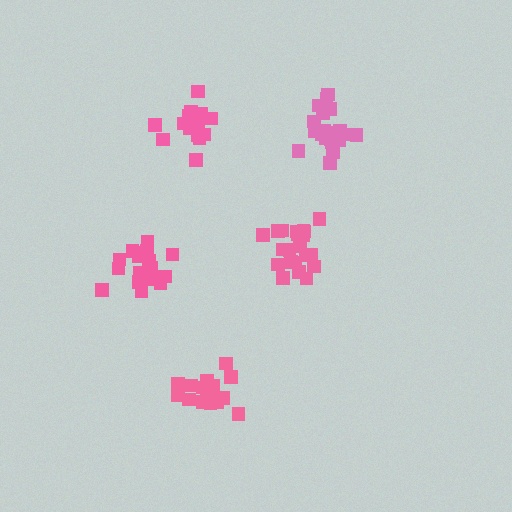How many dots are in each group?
Group 1: 20 dots, Group 2: 21 dots, Group 3: 21 dots, Group 4: 17 dots, Group 5: 17 dots (96 total).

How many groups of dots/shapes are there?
There are 5 groups.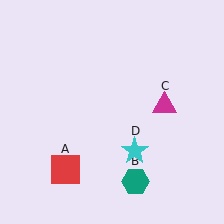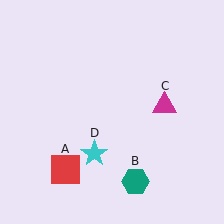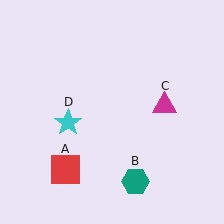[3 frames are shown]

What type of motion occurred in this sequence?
The cyan star (object D) rotated clockwise around the center of the scene.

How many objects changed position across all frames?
1 object changed position: cyan star (object D).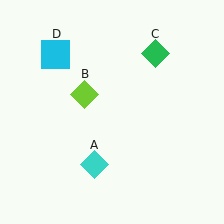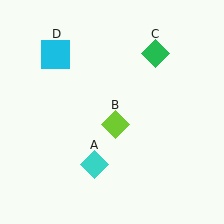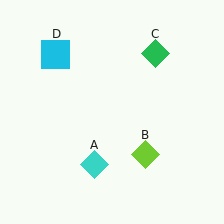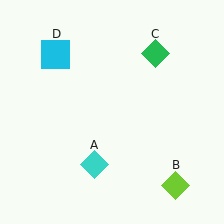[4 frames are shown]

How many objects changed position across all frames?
1 object changed position: lime diamond (object B).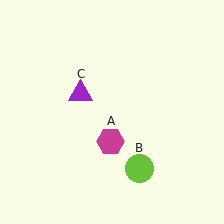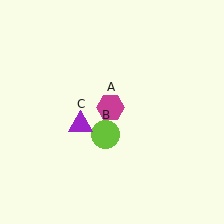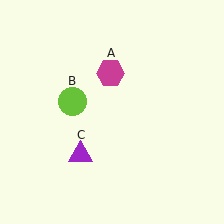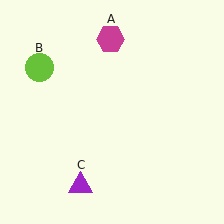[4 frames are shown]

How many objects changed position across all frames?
3 objects changed position: magenta hexagon (object A), lime circle (object B), purple triangle (object C).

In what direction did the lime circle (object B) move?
The lime circle (object B) moved up and to the left.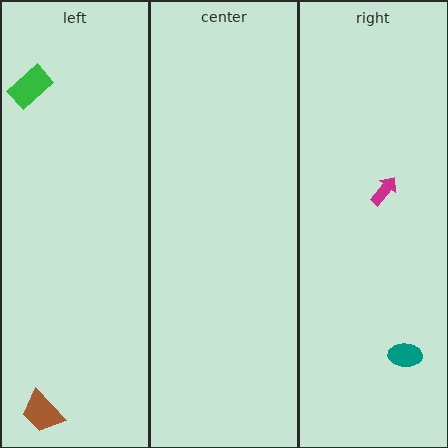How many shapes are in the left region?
2.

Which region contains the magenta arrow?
The right region.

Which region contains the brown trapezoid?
The left region.